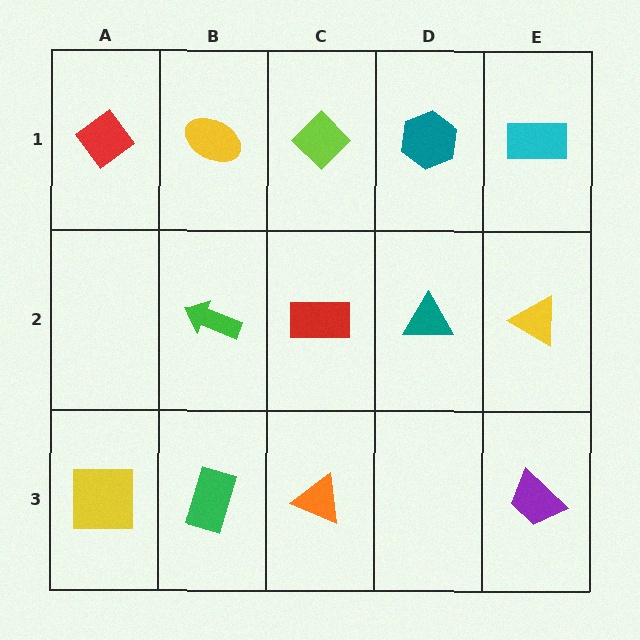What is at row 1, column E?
A cyan rectangle.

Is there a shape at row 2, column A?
No, that cell is empty.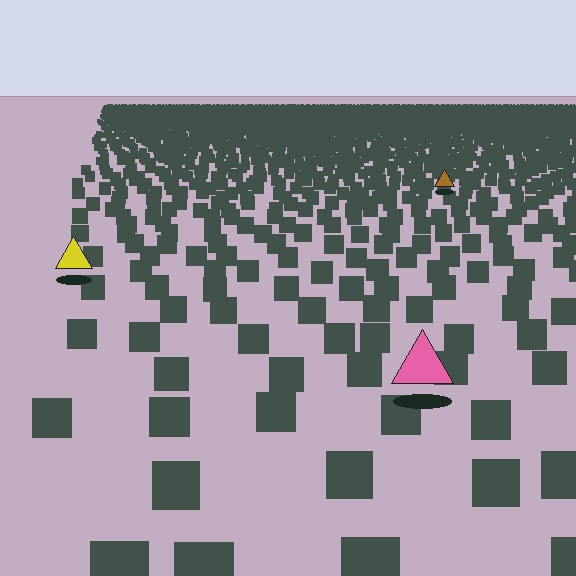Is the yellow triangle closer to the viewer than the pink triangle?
No. The pink triangle is closer — you can tell from the texture gradient: the ground texture is coarser near it.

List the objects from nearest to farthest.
From nearest to farthest: the pink triangle, the yellow triangle, the brown triangle.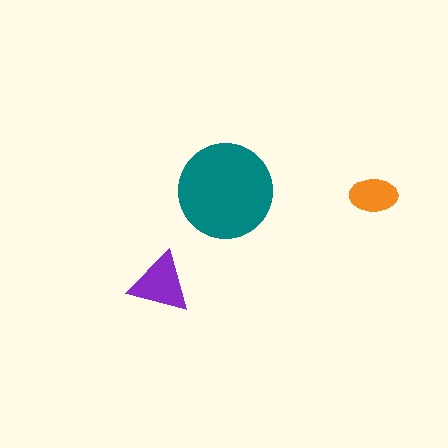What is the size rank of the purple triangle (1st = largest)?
2nd.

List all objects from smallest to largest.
The orange ellipse, the purple triangle, the teal circle.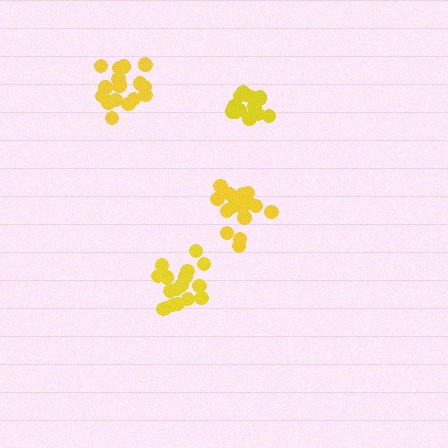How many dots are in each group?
Group 1: 19 dots, Group 2: 18 dots, Group 3: 19 dots, Group 4: 16 dots (72 total).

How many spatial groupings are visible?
There are 4 spatial groupings.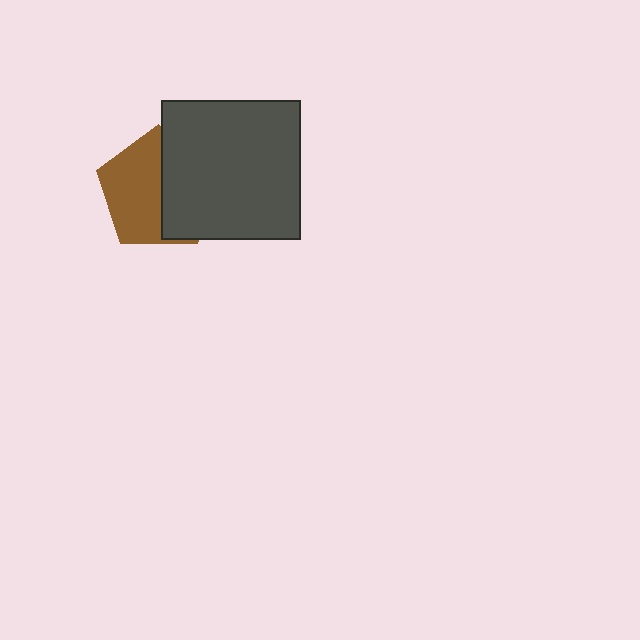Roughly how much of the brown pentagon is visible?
About half of it is visible (roughly 54%).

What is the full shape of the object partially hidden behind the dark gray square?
The partially hidden object is a brown pentagon.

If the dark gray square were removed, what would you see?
You would see the complete brown pentagon.